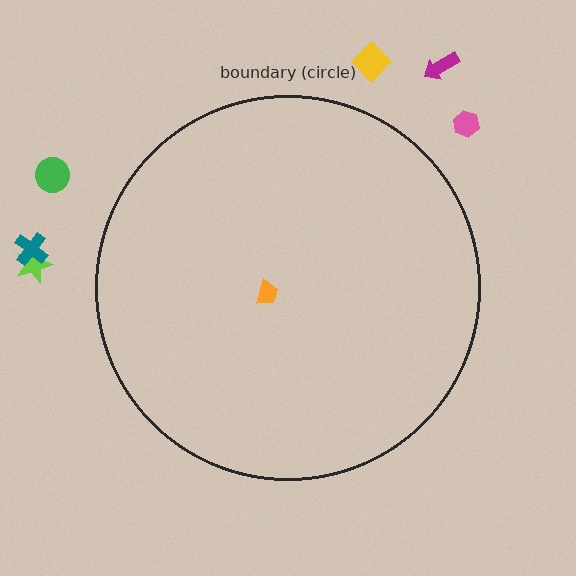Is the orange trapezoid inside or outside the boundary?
Inside.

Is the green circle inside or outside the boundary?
Outside.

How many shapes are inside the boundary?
1 inside, 6 outside.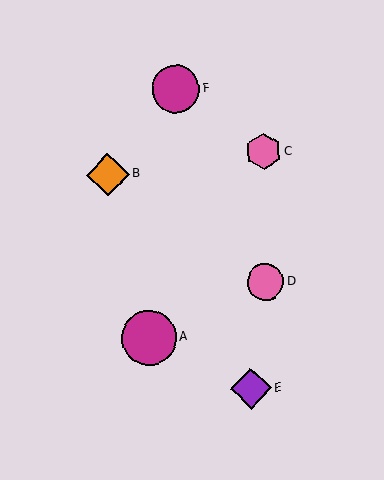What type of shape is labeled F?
Shape F is a magenta circle.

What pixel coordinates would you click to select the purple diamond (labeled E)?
Click at (251, 388) to select the purple diamond E.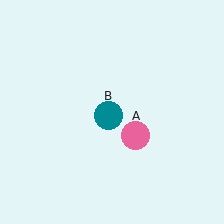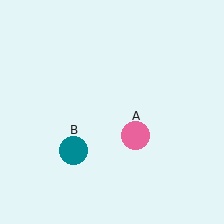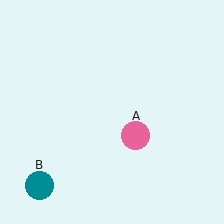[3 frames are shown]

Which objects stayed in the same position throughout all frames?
Pink circle (object A) remained stationary.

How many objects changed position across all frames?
1 object changed position: teal circle (object B).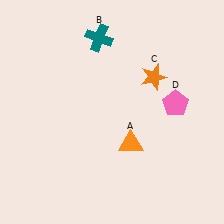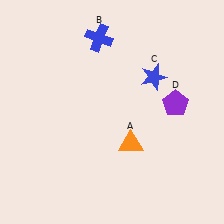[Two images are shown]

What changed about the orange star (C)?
In Image 1, C is orange. In Image 2, it changed to blue.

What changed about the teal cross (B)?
In Image 1, B is teal. In Image 2, it changed to blue.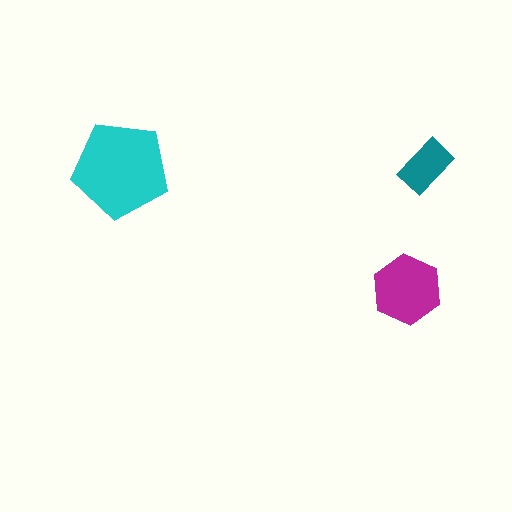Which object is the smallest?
The teal rectangle.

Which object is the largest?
The cyan pentagon.